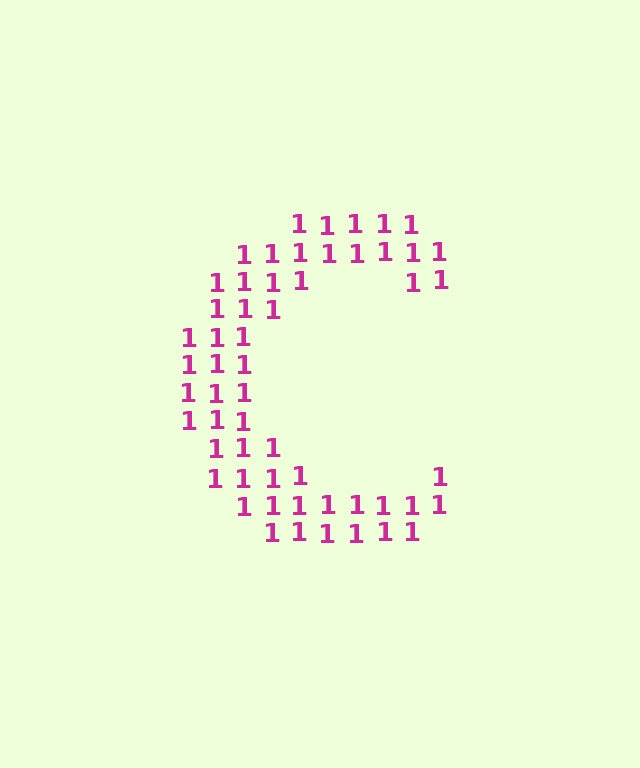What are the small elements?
The small elements are digit 1's.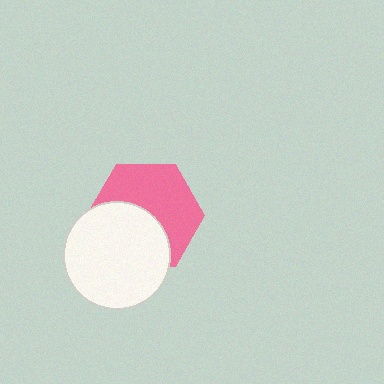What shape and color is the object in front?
The object in front is a white circle.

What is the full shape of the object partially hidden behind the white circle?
The partially hidden object is a pink hexagon.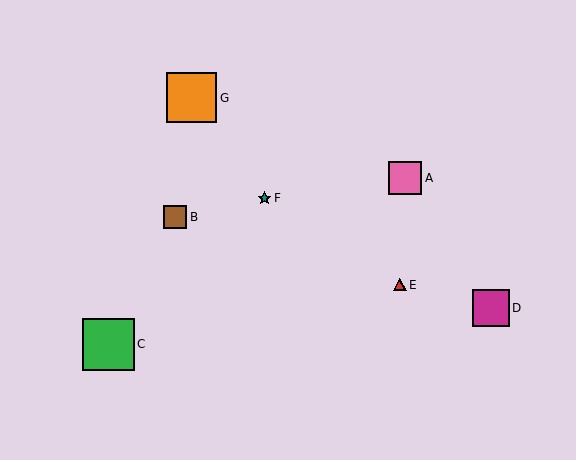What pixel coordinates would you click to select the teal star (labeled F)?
Click at (264, 198) to select the teal star F.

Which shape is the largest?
The green square (labeled C) is the largest.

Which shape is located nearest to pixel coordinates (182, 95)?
The orange square (labeled G) at (192, 98) is nearest to that location.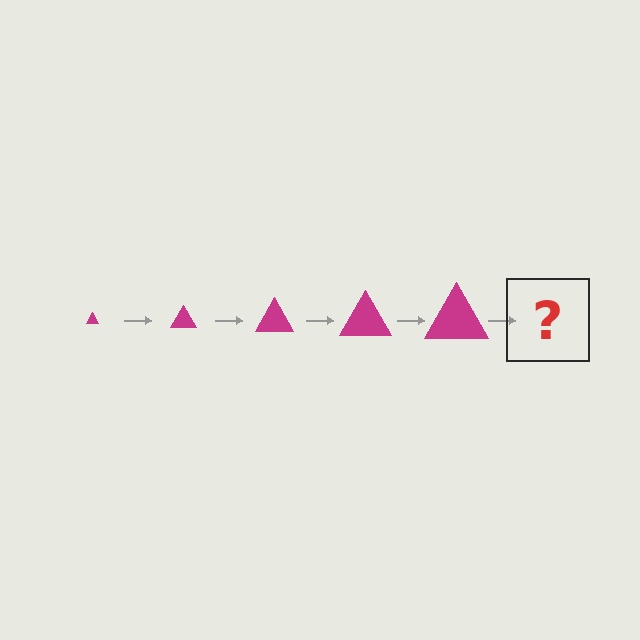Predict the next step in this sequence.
The next step is a magenta triangle, larger than the previous one.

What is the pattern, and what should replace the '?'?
The pattern is that the triangle gets progressively larger each step. The '?' should be a magenta triangle, larger than the previous one.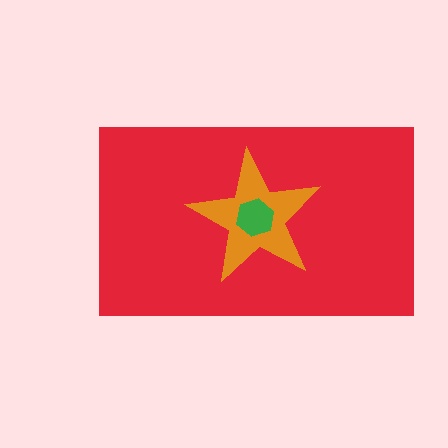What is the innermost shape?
The green hexagon.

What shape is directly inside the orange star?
The green hexagon.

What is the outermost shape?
The red rectangle.